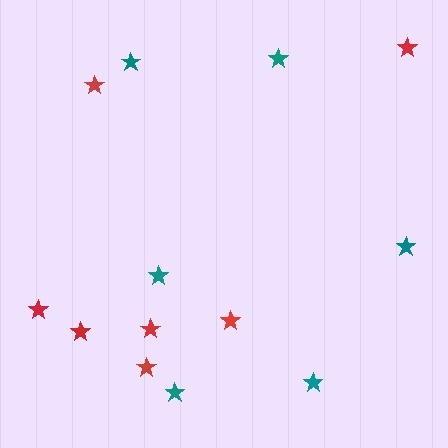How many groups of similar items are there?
There are 2 groups: one group of teal stars (6) and one group of red stars (7).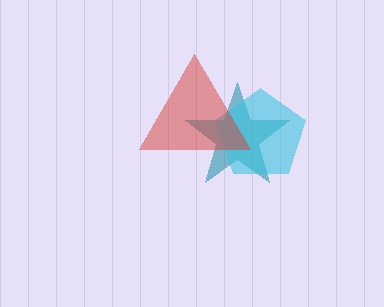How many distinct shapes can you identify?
There are 3 distinct shapes: a teal star, a cyan pentagon, a red triangle.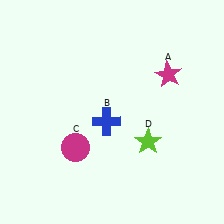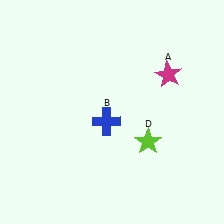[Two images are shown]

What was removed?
The magenta circle (C) was removed in Image 2.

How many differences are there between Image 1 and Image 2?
There is 1 difference between the two images.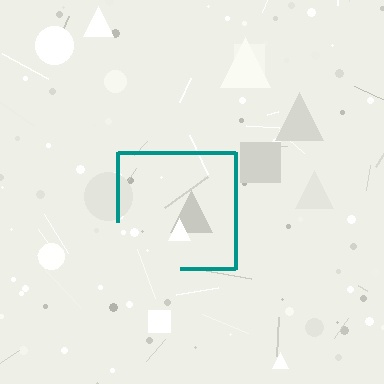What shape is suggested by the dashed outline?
The dashed outline suggests a square.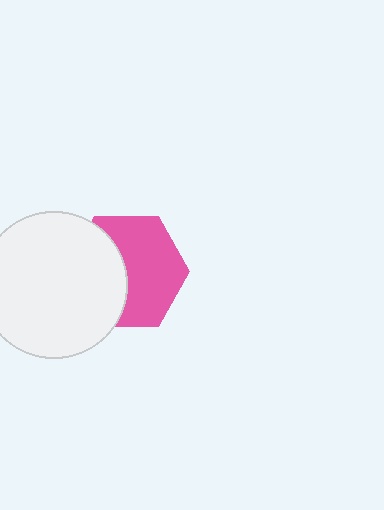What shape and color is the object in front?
The object in front is a white circle.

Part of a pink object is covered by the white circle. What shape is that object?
It is a hexagon.